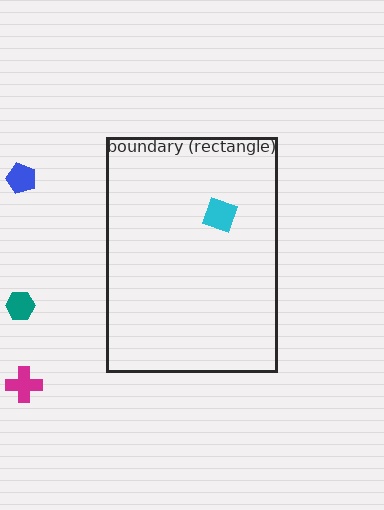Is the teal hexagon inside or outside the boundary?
Outside.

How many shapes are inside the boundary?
1 inside, 3 outside.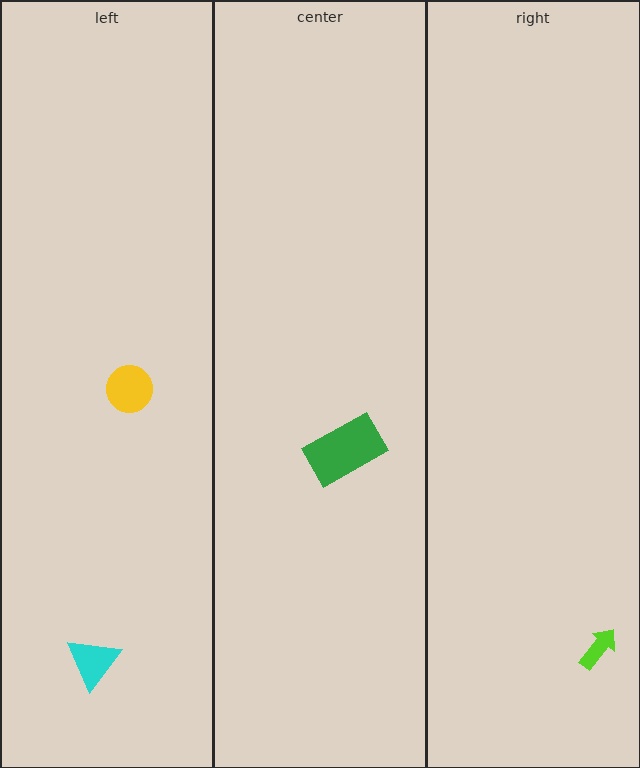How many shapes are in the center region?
1.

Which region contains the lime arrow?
The right region.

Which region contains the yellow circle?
The left region.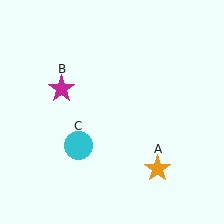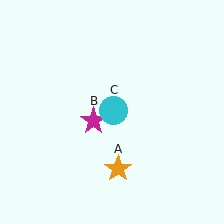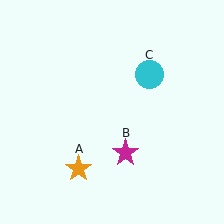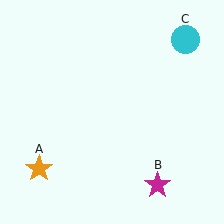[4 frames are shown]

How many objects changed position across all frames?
3 objects changed position: orange star (object A), magenta star (object B), cyan circle (object C).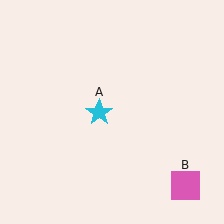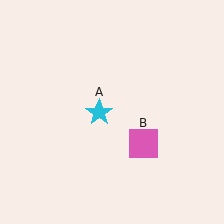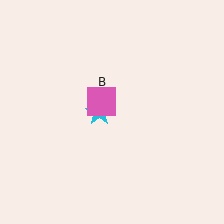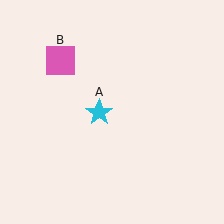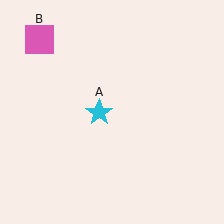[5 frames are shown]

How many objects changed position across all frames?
1 object changed position: pink square (object B).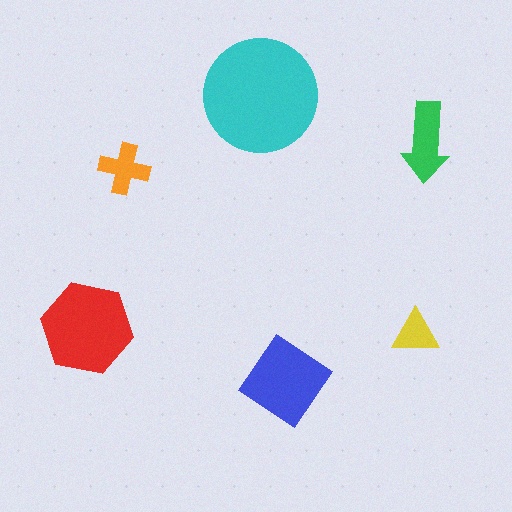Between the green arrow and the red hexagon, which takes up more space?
The red hexagon.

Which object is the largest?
The cyan circle.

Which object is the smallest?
The yellow triangle.